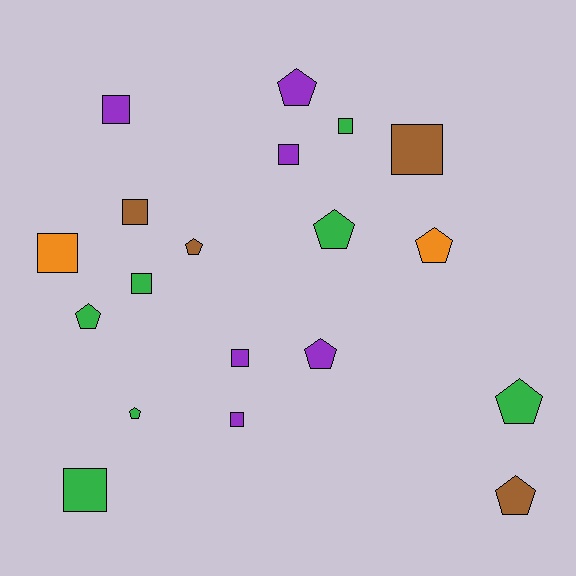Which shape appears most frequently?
Square, with 10 objects.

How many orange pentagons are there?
There is 1 orange pentagon.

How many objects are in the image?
There are 19 objects.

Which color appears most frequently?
Green, with 7 objects.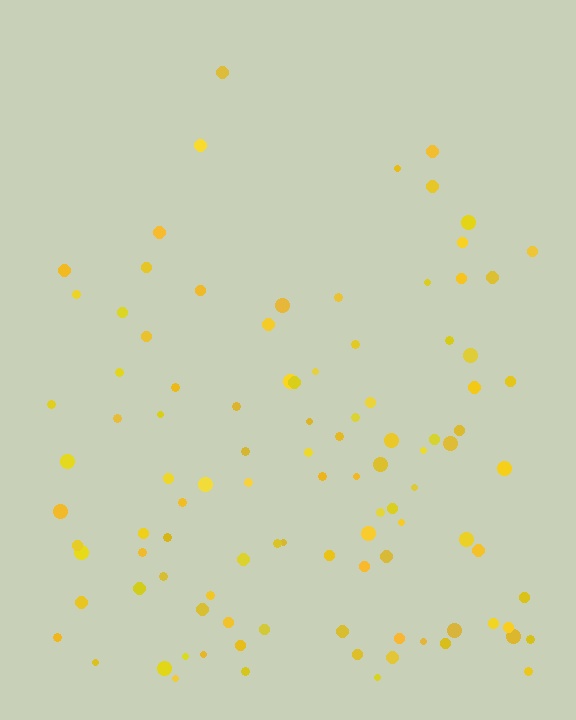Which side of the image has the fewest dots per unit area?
The top.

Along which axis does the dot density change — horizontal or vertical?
Vertical.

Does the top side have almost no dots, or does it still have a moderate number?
Still a moderate number, just noticeably fewer than the bottom.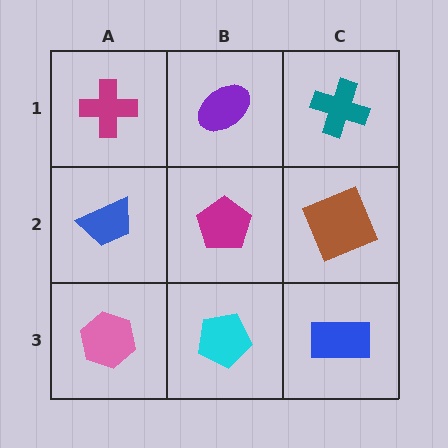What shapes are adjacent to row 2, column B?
A purple ellipse (row 1, column B), a cyan pentagon (row 3, column B), a blue trapezoid (row 2, column A), a brown square (row 2, column C).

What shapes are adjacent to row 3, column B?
A magenta pentagon (row 2, column B), a pink hexagon (row 3, column A), a blue rectangle (row 3, column C).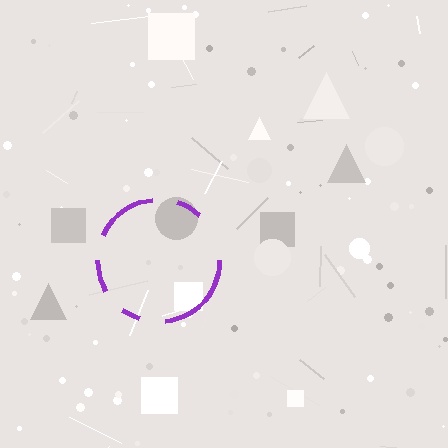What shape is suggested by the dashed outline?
The dashed outline suggests a circle.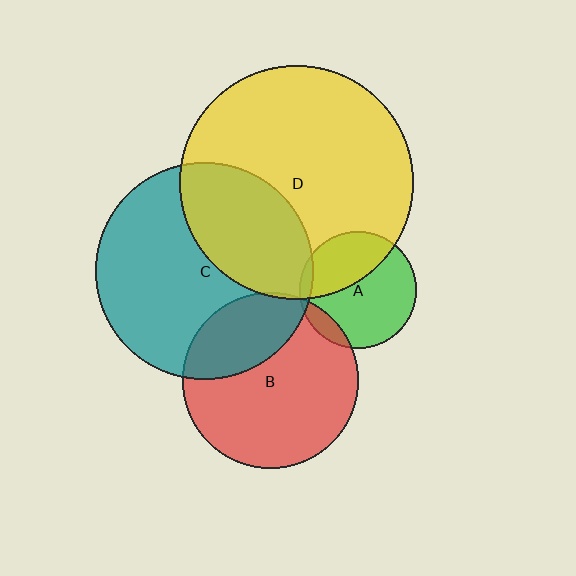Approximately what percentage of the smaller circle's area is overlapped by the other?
Approximately 40%.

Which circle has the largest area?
Circle D (yellow).